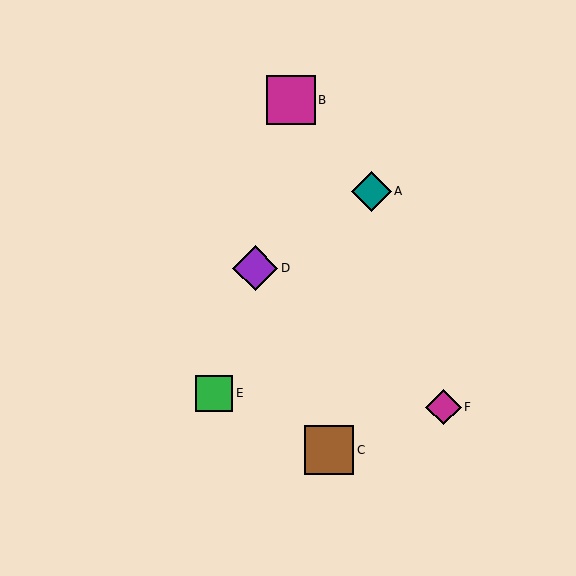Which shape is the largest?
The brown square (labeled C) is the largest.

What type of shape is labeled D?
Shape D is a purple diamond.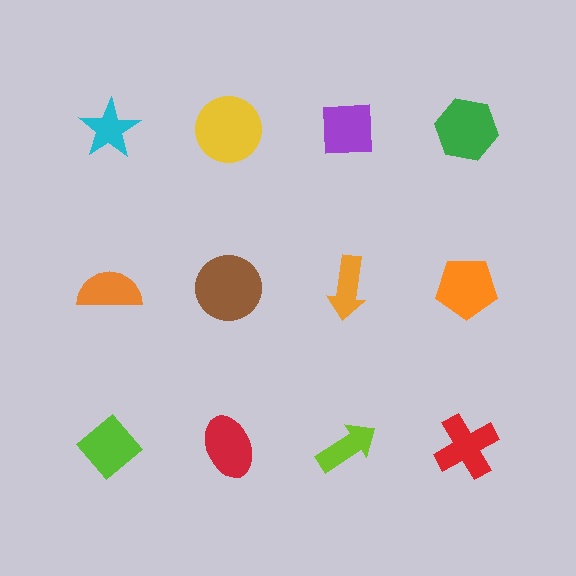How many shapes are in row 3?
4 shapes.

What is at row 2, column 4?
An orange pentagon.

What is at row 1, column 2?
A yellow circle.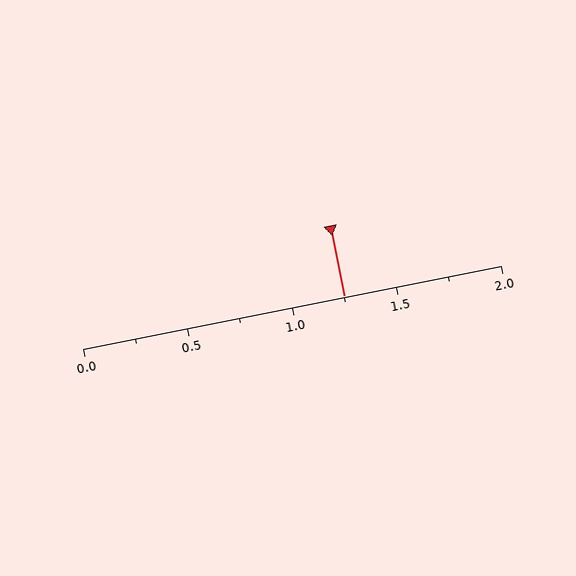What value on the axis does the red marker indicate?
The marker indicates approximately 1.25.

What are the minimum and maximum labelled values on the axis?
The axis runs from 0.0 to 2.0.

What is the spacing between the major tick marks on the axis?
The major ticks are spaced 0.5 apart.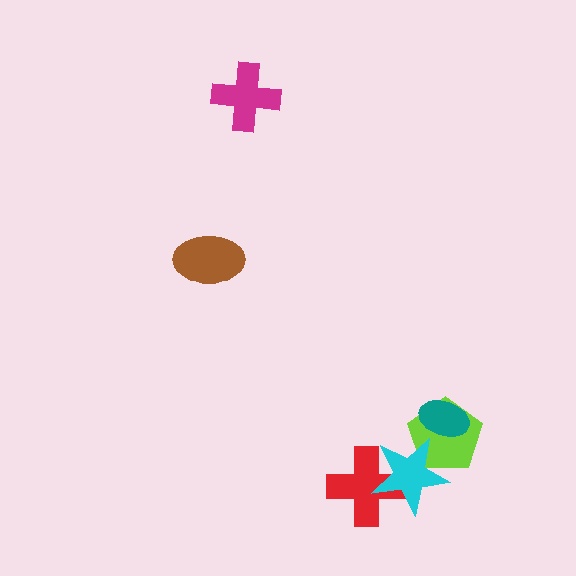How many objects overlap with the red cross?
1 object overlaps with the red cross.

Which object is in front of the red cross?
The cyan star is in front of the red cross.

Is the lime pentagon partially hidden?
Yes, it is partially covered by another shape.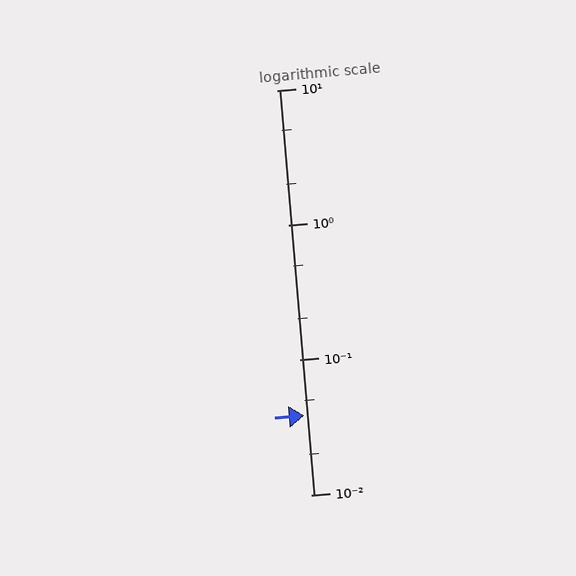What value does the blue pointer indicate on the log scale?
The pointer indicates approximately 0.039.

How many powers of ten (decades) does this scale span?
The scale spans 3 decades, from 0.01 to 10.